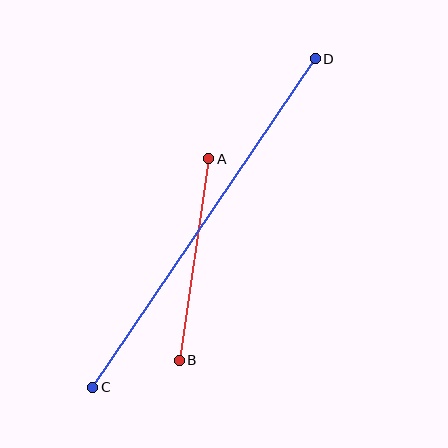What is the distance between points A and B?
The distance is approximately 204 pixels.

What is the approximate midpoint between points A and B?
The midpoint is at approximately (194, 260) pixels.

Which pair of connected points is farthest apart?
Points C and D are farthest apart.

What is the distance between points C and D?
The distance is approximately 396 pixels.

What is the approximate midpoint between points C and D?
The midpoint is at approximately (204, 223) pixels.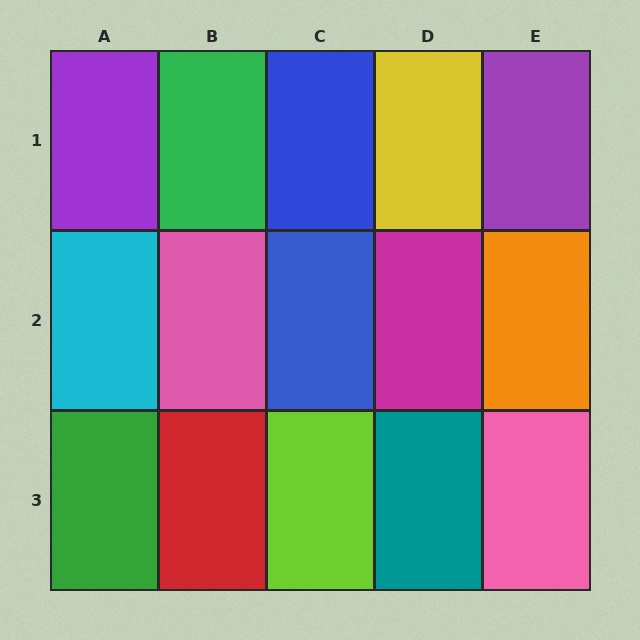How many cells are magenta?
1 cell is magenta.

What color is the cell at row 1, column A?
Purple.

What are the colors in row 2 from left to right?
Cyan, pink, blue, magenta, orange.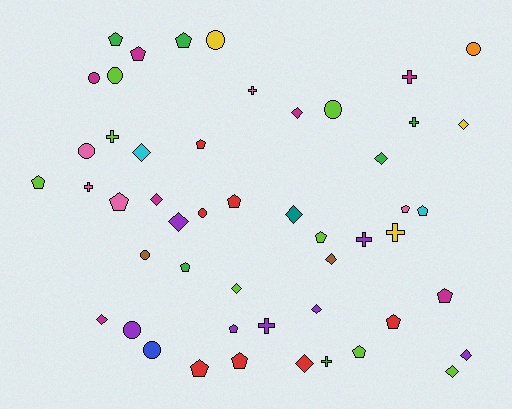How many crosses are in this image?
There are 9 crosses.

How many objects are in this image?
There are 50 objects.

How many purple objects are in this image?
There are 7 purple objects.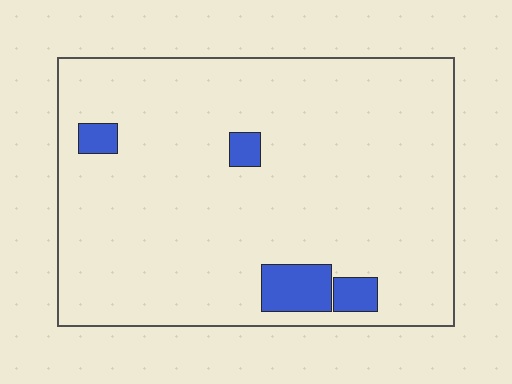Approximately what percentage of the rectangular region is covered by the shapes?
Approximately 5%.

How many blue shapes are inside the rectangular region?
4.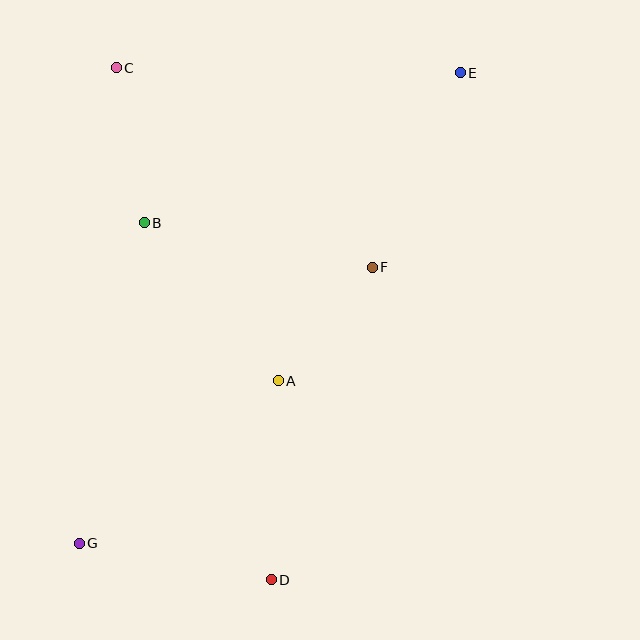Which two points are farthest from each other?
Points E and G are farthest from each other.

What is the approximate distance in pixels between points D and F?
The distance between D and F is approximately 328 pixels.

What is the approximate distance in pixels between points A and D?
The distance between A and D is approximately 199 pixels.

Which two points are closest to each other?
Points A and F are closest to each other.